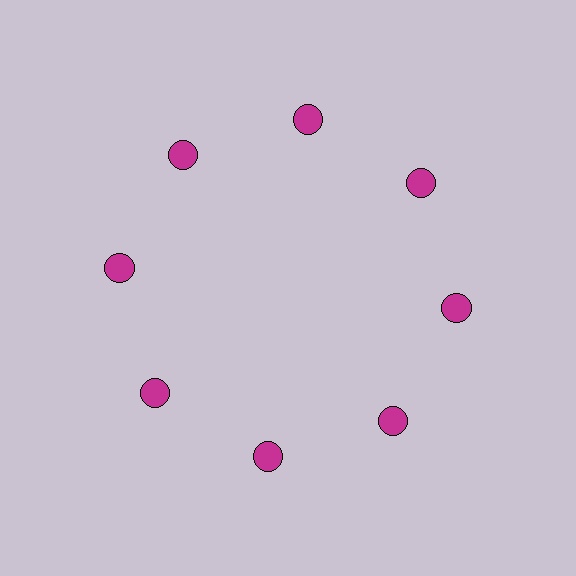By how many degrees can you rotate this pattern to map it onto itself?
The pattern maps onto itself every 45 degrees of rotation.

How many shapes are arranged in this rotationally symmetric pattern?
There are 8 shapes, arranged in 8 groups of 1.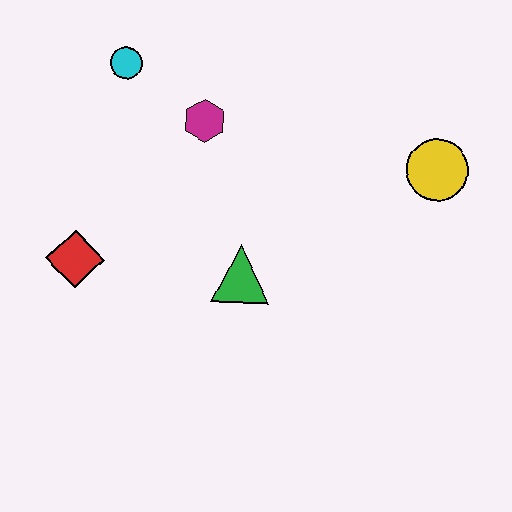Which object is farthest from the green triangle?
The cyan circle is farthest from the green triangle.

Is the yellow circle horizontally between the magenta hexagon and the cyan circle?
No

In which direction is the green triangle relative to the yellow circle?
The green triangle is to the left of the yellow circle.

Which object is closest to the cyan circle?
The magenta hexagon is closest to the cyan circle.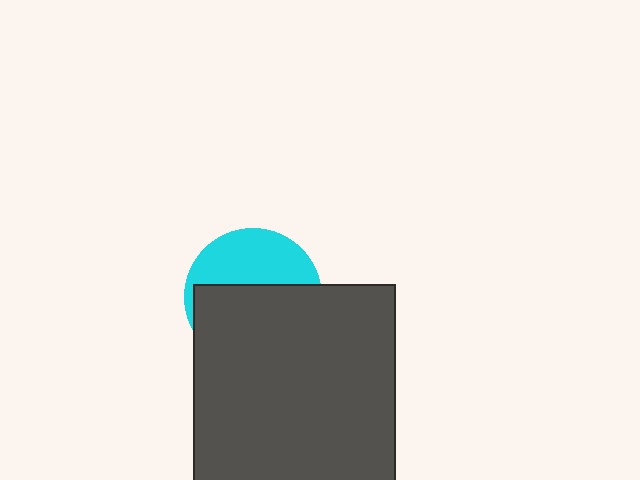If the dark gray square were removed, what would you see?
You would see the complete cyan circle.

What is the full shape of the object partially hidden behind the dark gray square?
The partially hidden object is a cyan circle.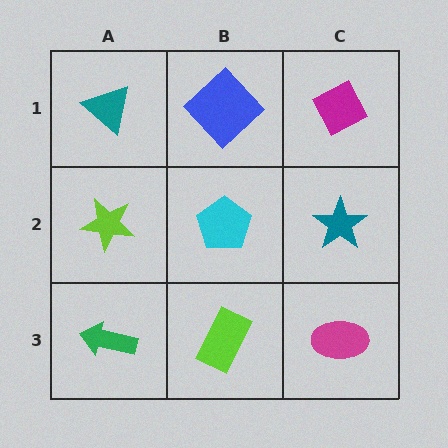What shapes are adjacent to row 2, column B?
A blue diamond (row 1, column B), a lime rectangle (row 3, column B), a lime star (row 2, column A), a teal star (row 2, column C).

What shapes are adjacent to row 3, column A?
A lime star (row 2, column A), a lime rectangle (row 3, column B).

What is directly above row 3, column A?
A lime star.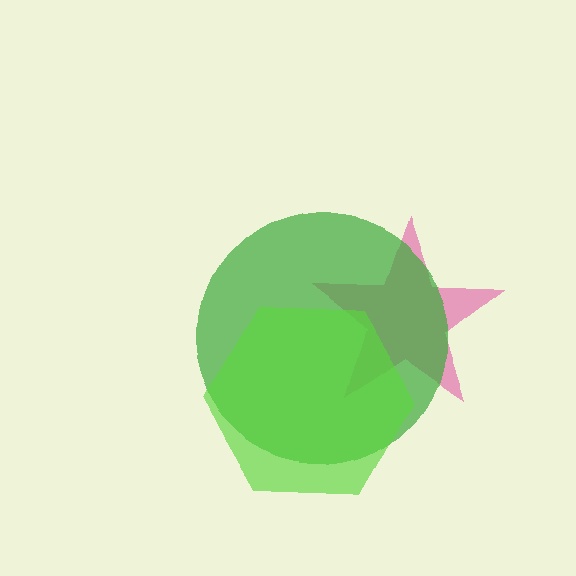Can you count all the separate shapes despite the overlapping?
Yes, there are 3 separate shapes.